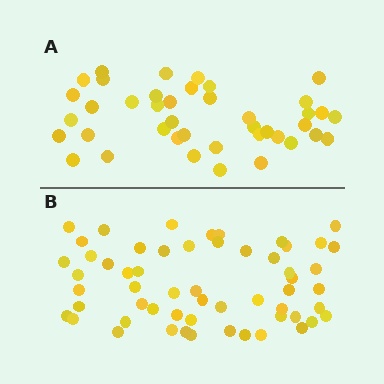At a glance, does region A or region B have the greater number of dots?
Region B (the bottom region) has more dots.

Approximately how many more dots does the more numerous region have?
Region B has approximately 15 more dots than region A.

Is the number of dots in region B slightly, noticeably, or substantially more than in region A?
Region B has noticeably more, but not dramatically so. The ratio is roughly 1.4 to 1.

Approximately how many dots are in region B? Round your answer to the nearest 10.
About 60 dots. (The exact count is 57, which rounds to 60.)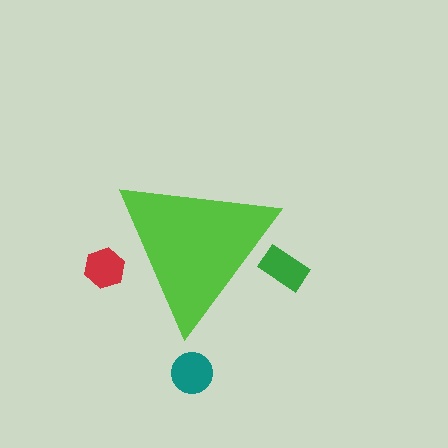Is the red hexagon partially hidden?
Yes, the red hexagon is partially hidden behind the lime triangle.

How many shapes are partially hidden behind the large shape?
2 shapes are partially hidden.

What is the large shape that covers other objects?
A lime triangle.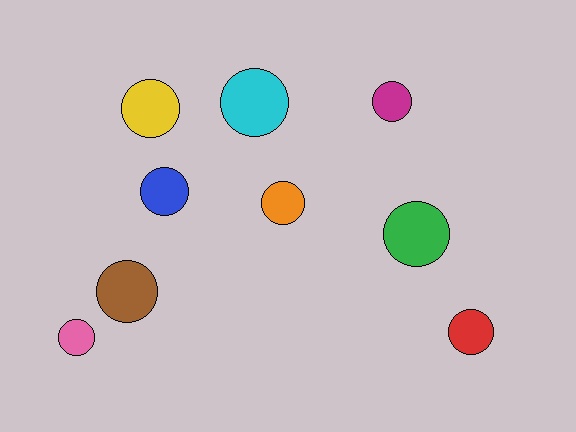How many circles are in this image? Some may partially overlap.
There are 9 circles.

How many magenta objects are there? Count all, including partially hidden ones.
There is 1 magenta object.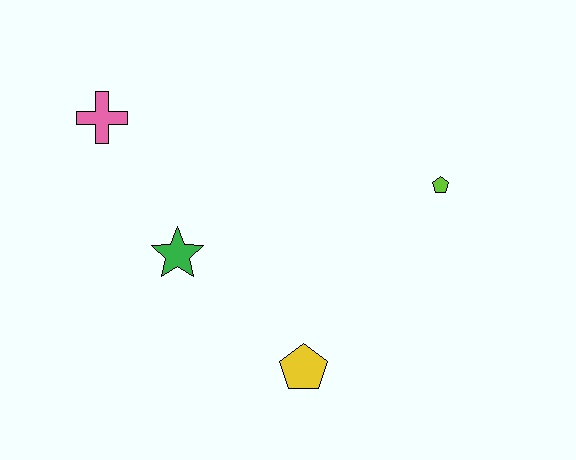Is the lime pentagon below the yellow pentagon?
No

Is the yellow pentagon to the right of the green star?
Yes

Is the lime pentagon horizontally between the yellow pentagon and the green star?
No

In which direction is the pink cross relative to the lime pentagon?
The pink cross is to the left of the lime pentagon.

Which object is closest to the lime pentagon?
The yellow pentagon is closest to the lime pentagon.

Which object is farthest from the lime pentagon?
The pink cross is farthest from the lime pentagon.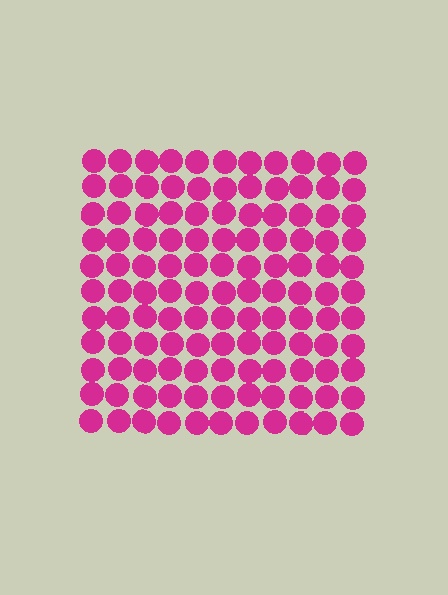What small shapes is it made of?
It is made of small circles.